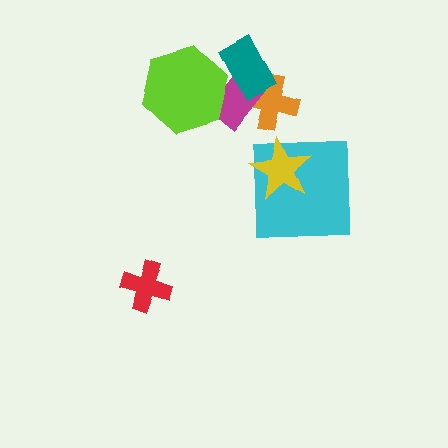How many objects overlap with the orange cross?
2 objects overlap with the orange cross.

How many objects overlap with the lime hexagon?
1 object overlaps with the lime hexagon.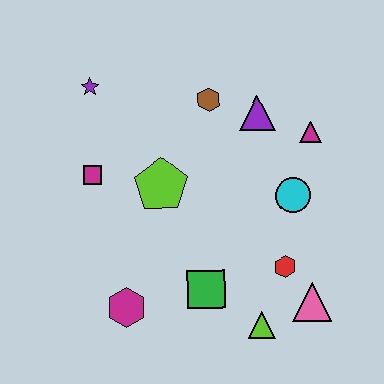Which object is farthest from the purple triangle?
The magenta hexagon is farthest from the purple triangle.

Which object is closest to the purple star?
The magenta square is closest to the purple star.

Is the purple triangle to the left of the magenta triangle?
Yes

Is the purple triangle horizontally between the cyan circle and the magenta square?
Yes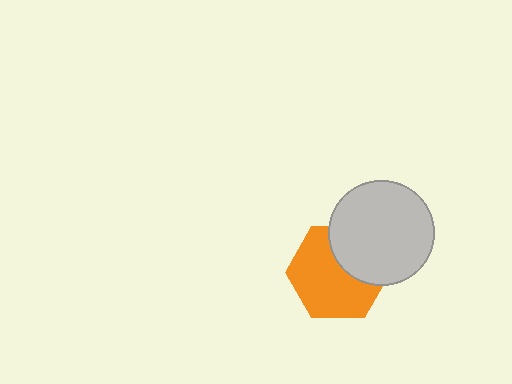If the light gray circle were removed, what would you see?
You would see the complete orange hexagon.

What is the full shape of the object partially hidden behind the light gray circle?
The partially hidden object is an orange hexagon.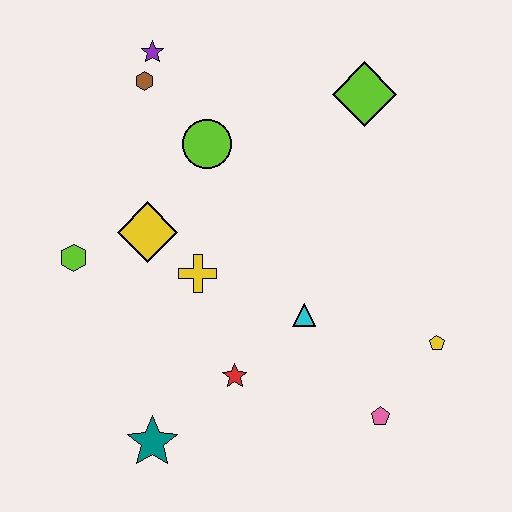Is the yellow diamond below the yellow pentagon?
No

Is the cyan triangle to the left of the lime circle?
No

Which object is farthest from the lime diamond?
The teal star is farthest from the lime diamond.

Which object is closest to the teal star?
The red star is closest to the teal star.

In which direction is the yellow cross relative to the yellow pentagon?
The yellow cross is to the left of the yellow pentagon.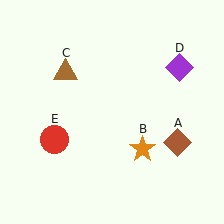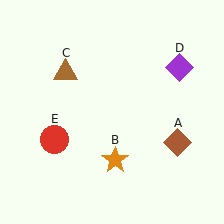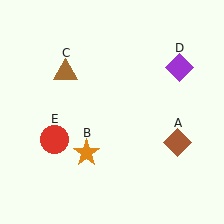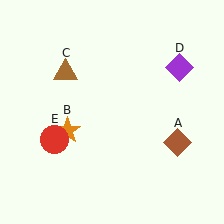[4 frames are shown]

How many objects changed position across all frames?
1 object changed position: orange star (object B).